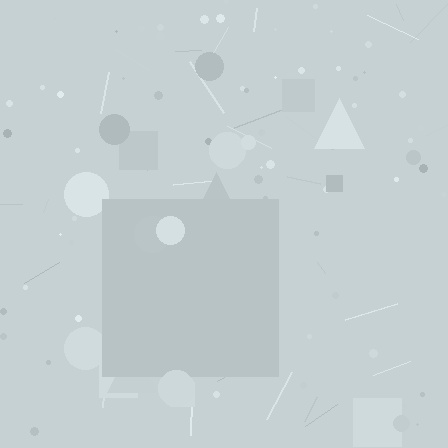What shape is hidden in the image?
A square is hidden in the image.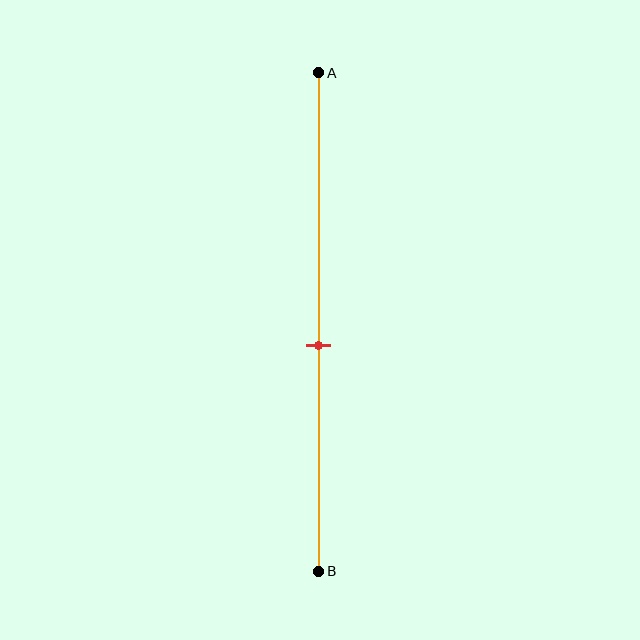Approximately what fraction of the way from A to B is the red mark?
The red mark is approximately 55% of the way from A to B.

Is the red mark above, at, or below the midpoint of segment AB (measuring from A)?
The red mark is below the midpoint of segment AB.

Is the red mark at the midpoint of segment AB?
No, the mark is at about 55% from A, not at the 50% midpoint.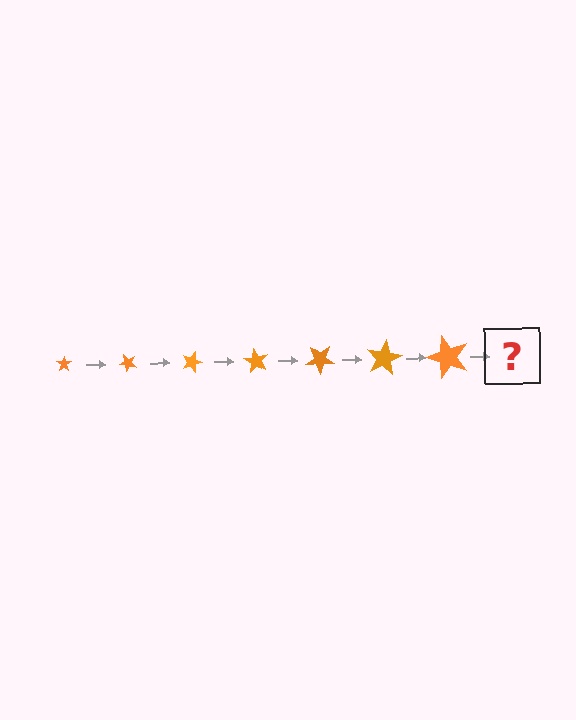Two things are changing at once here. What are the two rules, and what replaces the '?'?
The two rules are that the star grows larger each step and it rotates 45 degrees each step. The '?' should be a star, larger than the previous one and rotated 315 degrees from the start.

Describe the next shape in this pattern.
It should be a star, larger than the previous one and rotated 315 degrees from the start.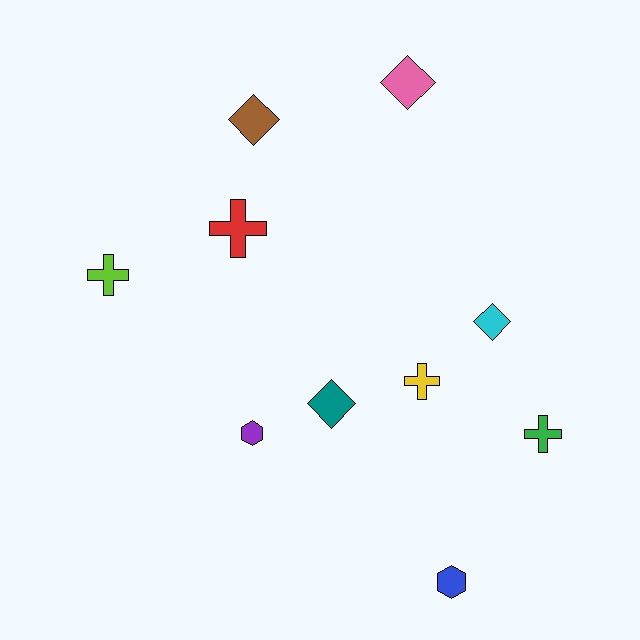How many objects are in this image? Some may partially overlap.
There are 10 objects.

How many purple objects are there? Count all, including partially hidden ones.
There is 1 purple object.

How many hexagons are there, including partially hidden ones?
There are 2 hexagons.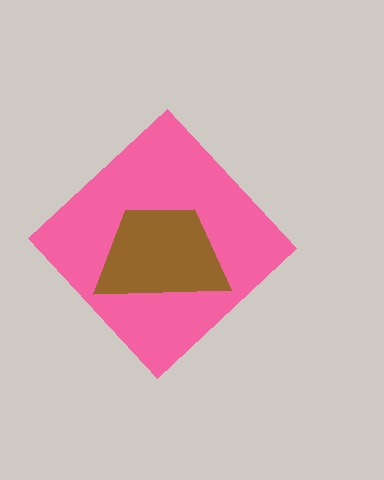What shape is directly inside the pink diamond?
The brown trapezoid.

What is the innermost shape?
The brown trapezoid.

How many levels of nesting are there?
2.